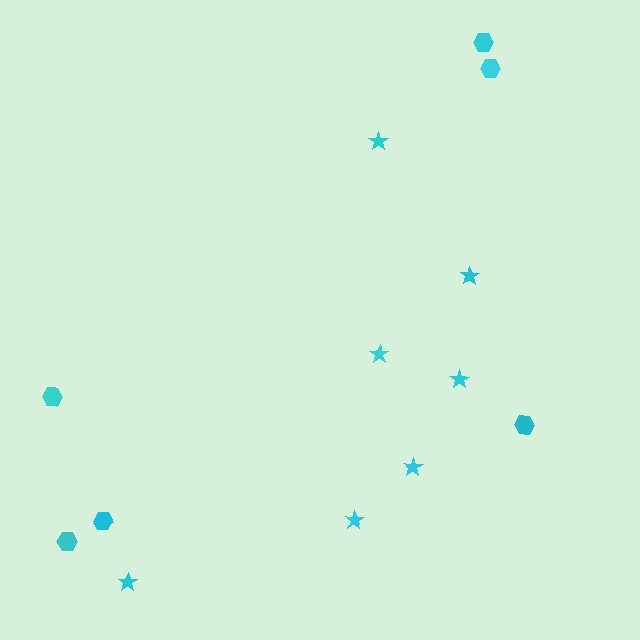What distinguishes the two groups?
There are 2 groups: one group of hexagons (6) and one group of stars (7).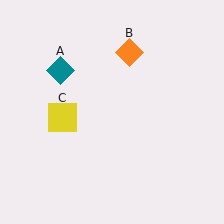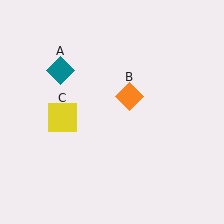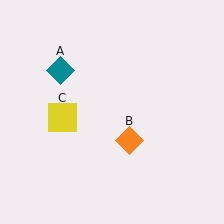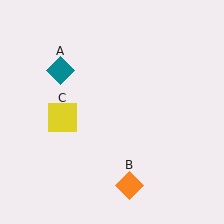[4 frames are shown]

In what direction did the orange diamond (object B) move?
The orange diamond (object B) moved down.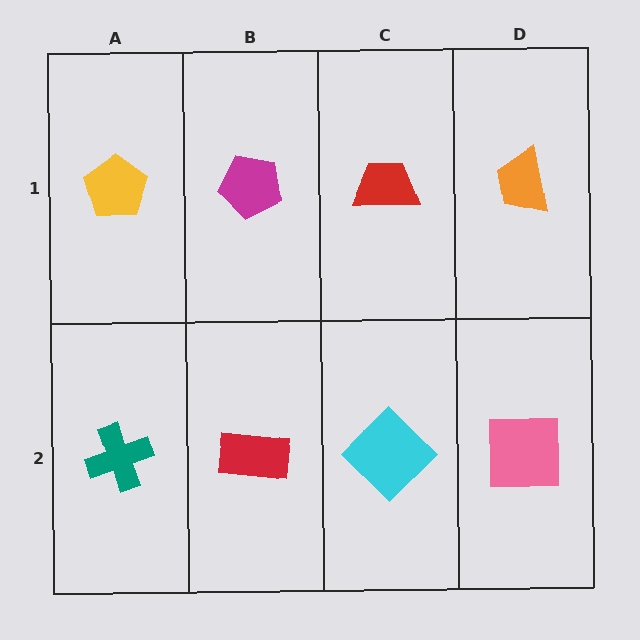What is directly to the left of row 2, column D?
A cyan diamond.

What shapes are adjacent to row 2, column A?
A yellow pentagon (row 1, column A), a red rectangle (row 2, column B).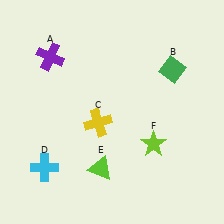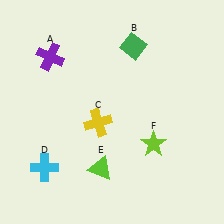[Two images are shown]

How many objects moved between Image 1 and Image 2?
1 object moved between the two images.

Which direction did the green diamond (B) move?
The green diamond (B) moved left.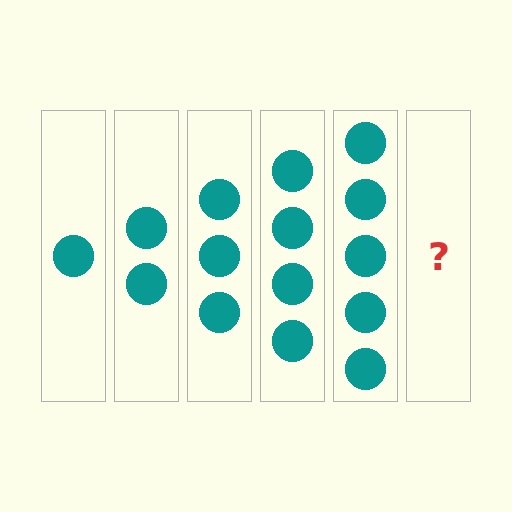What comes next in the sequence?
The next element should be 6 circles.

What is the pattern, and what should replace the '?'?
The pattern is that each step adds one more circle. The '?' should be 6 circles.